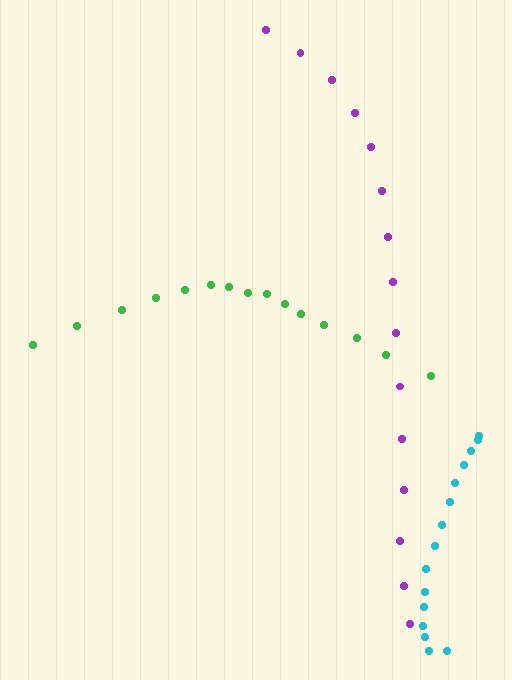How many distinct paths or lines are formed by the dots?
There are 3 distinct paths.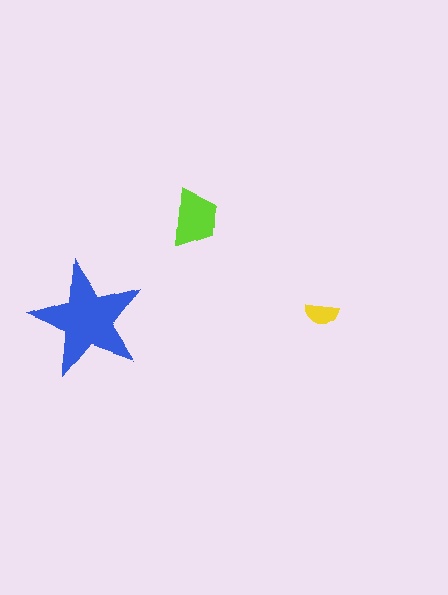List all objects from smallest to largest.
The yellow semicircle, the lime trapezoid, the blue star.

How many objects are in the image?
There are 3 objects in the image.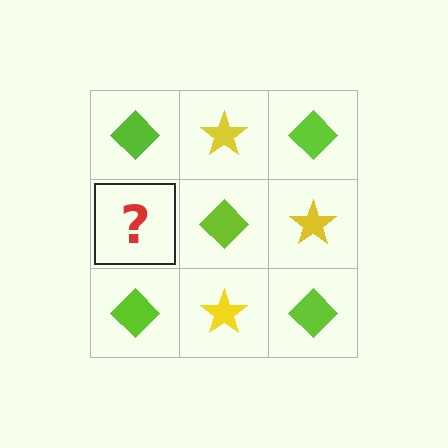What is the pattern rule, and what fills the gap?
The rule is that it alternates lime diamond and yellow star in a checkerboard pattern. The gap should be filled with a yellow star.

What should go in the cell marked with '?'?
The missing cell should contain a yellow star.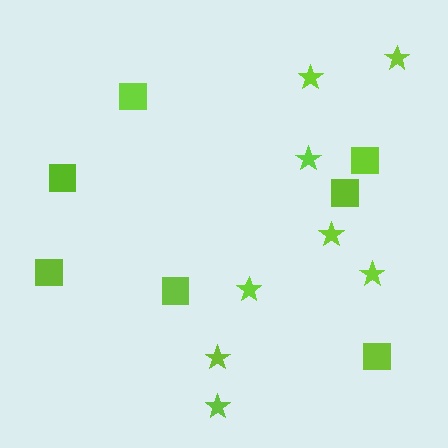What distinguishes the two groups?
There are 2 groups: one group of squares (7) and one group of stars (8).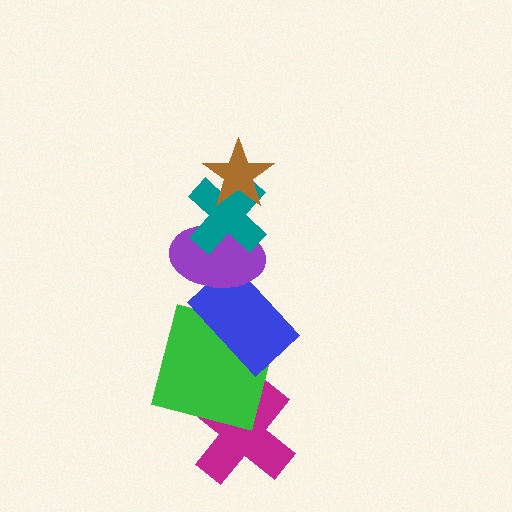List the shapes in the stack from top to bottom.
From top to bottom: the brown star, the teal cross, the purple ellipse, the blue rectangle, the green square, the magenta cross.